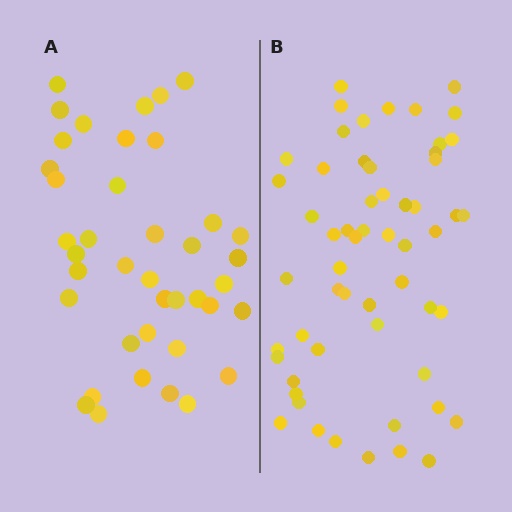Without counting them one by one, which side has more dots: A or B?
Region B (the right region) has more dots.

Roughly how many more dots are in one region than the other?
Region B has approximately 15 more dots than region A.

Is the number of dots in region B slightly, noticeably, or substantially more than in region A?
Region B has noticeably more, but not dramatically so. The ratio is roughly 1.4 to 1.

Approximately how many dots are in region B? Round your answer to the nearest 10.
About 60 dots. (The exact count is 57, which rounds to 60.)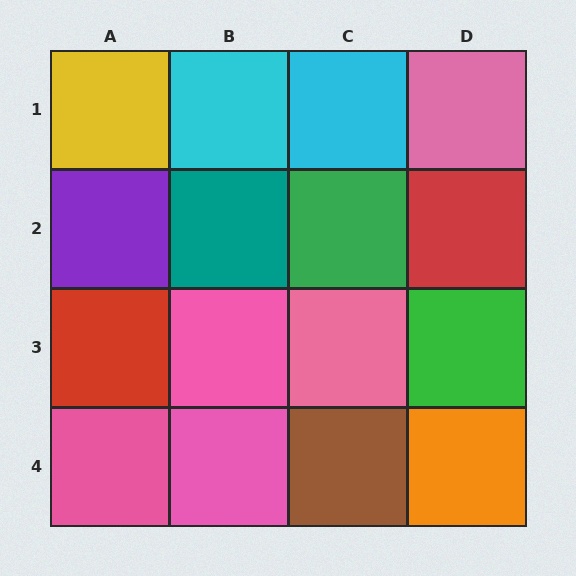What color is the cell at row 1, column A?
Yellow.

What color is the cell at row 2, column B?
Teal.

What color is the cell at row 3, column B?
Pink.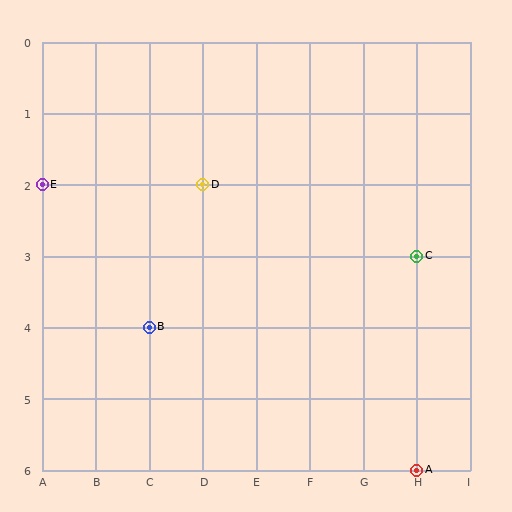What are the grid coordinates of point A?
Point A is at grid coordinates (H, 6).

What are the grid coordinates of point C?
Point C is at grid coordinates (H, 3).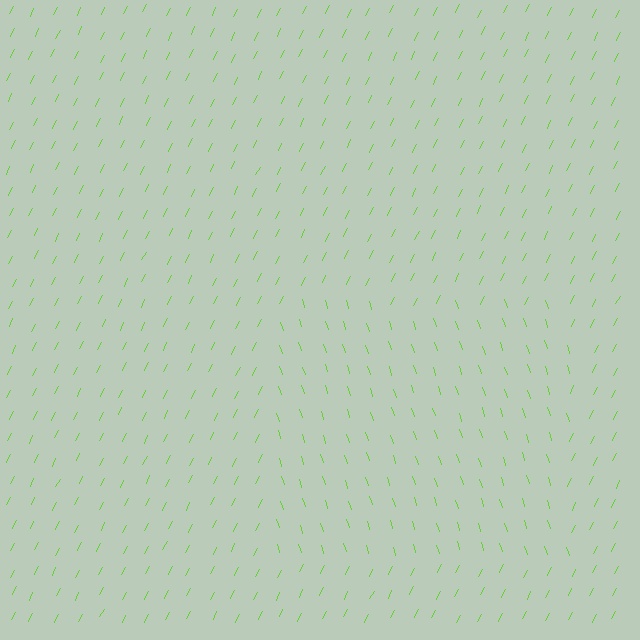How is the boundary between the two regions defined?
The boundary is defined purely by a change in line orientation (approximately 45 degrees difference). All lines are the same color and thickness.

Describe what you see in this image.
The image is filled with small lime line segments. A rectangle region in the image has lines oriented differently from the surrounding lines, creating a visible texture boundary.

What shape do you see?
I see a rectangle.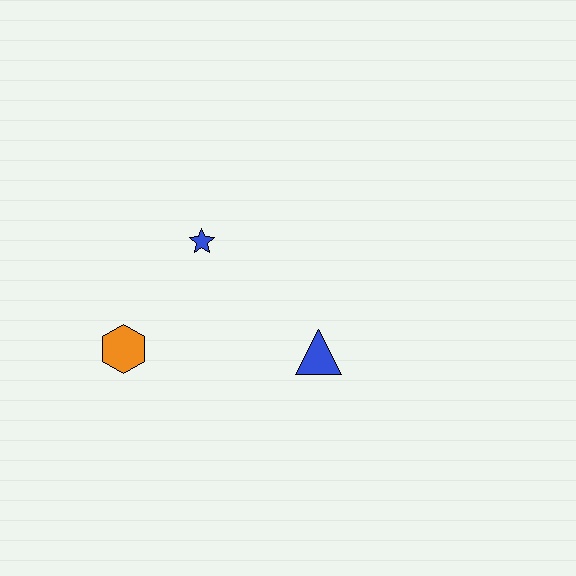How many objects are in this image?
There are 3 objects.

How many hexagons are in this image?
There is 1 hexagon.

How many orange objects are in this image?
There is 1 orange object.